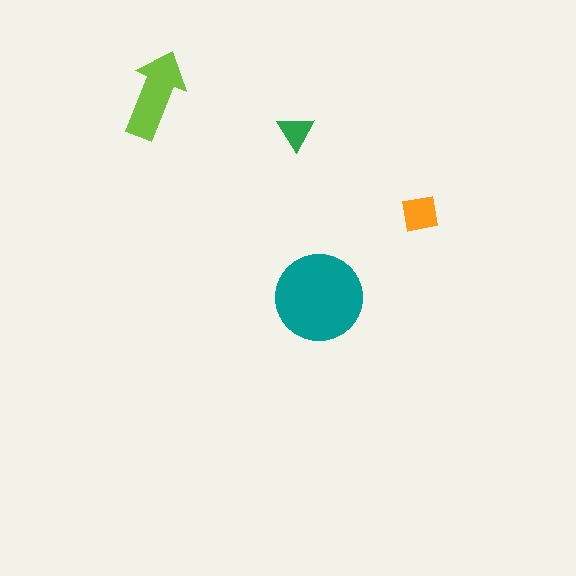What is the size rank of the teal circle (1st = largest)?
1st.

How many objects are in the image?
There are 4 objects in the image.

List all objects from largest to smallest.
The teal circle, the lime arrow, the orange square, the green triangle.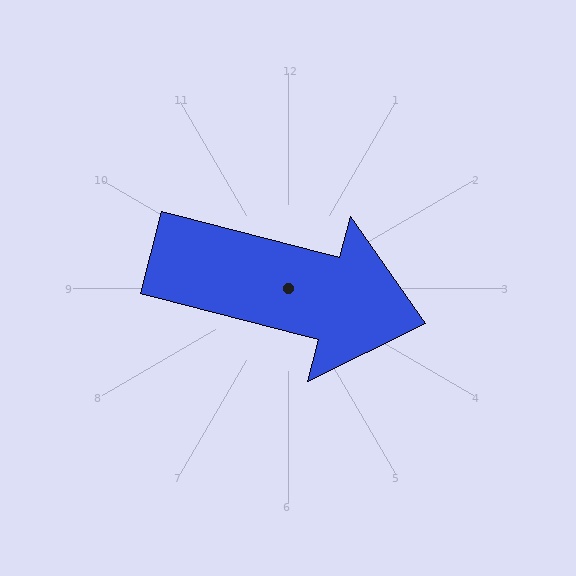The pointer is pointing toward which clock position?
Roughly 3 o'clock.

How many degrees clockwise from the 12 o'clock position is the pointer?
Approximately 105 degrees.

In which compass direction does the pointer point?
East.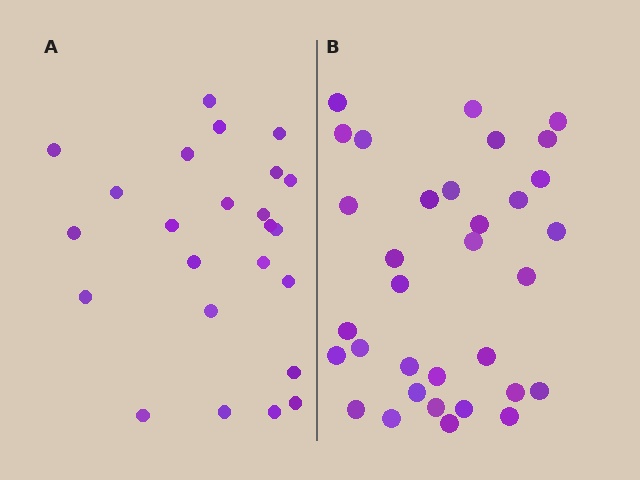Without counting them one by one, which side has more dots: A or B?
Region B (the right region) has more dots.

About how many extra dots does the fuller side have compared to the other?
Region B has roughly 8 or so more dots than region A.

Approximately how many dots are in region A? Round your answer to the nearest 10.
About 20 dots. (The exact count is 24, which rounds to 20.)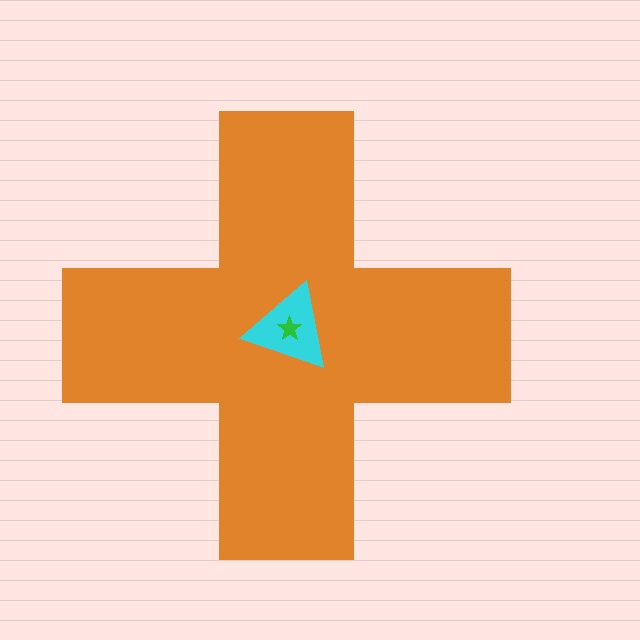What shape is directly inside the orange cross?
The cyan triangle.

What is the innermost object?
The green star.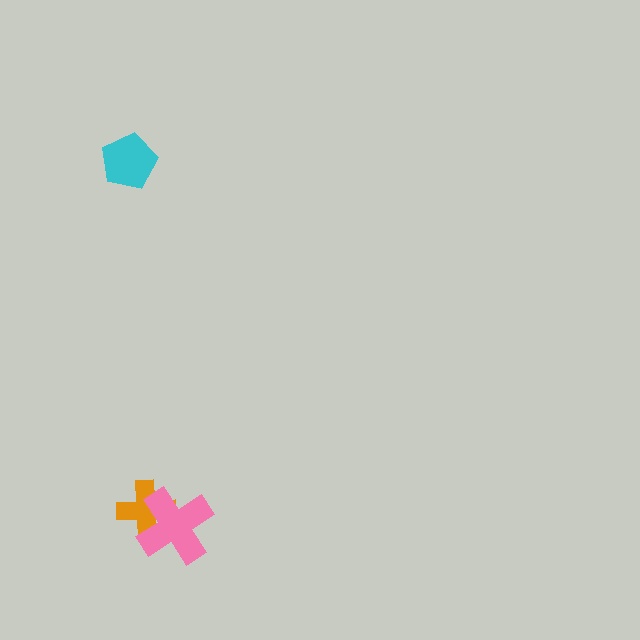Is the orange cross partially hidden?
Yes, it is partially covered by another shape.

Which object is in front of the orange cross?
The pink cross is in front of the orange cross.